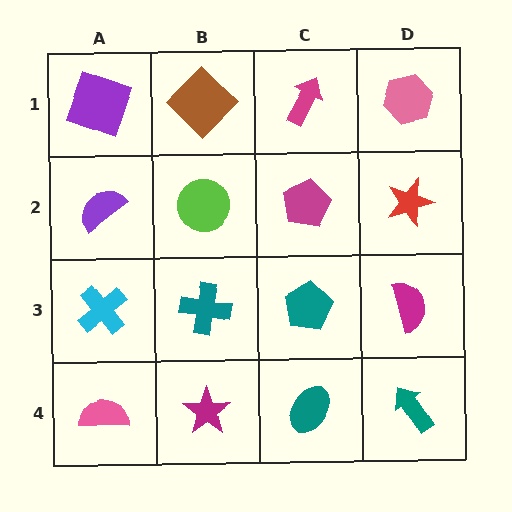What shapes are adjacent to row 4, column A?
A cyan cross (row 3, column A), a magenta star (row 4, column B).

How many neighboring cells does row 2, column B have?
4.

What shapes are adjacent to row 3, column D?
A red star (row 2, column D), a teal arrow (row 4, column D), a teal pentagon (row 3, column C).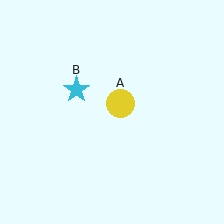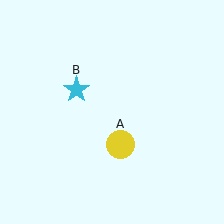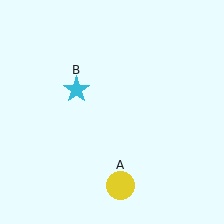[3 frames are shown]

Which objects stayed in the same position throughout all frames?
Cyan star (object B) remained stationary.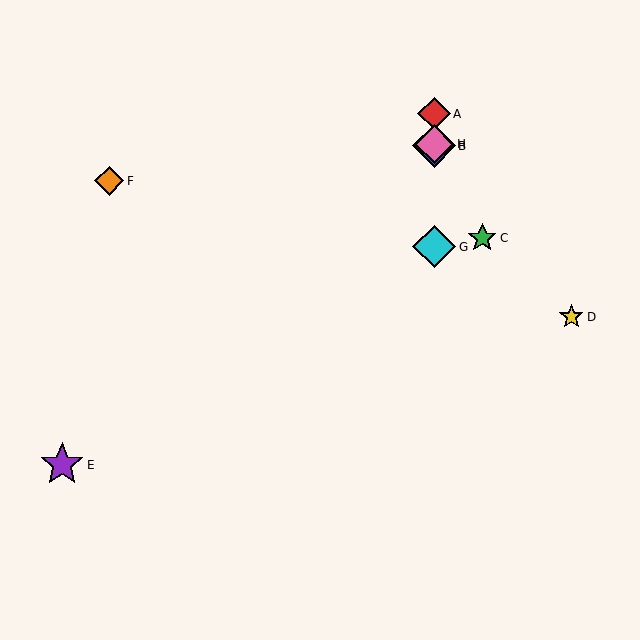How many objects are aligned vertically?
4 objects (A, B, G, H) are aligned vertically.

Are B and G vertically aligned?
Yes, both are at x≈434.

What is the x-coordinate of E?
Object E is at x≈62.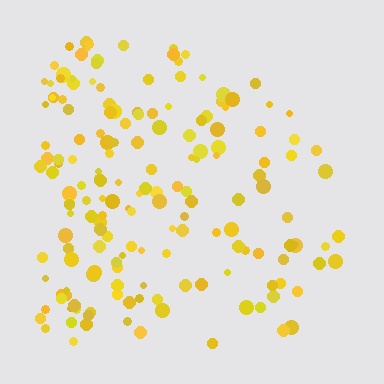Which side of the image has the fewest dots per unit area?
The right.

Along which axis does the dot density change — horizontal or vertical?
Horizontal.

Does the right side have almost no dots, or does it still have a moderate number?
Still a moderate number, just noticeably fewer than the left.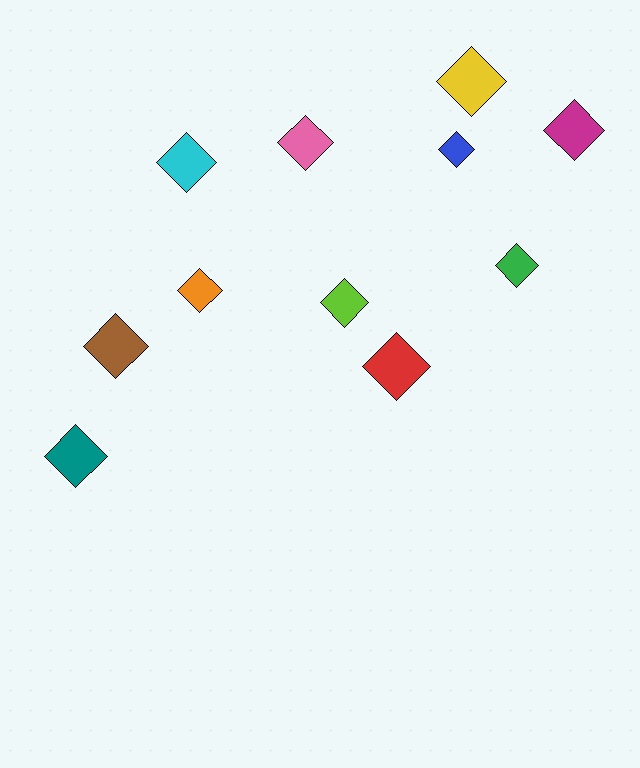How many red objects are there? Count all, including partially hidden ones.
There is 1 red object.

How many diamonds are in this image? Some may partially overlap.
There are 11 diamonds.